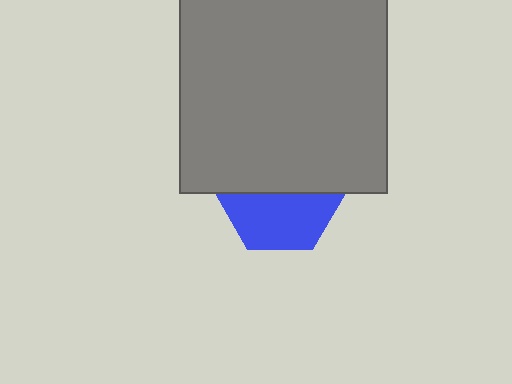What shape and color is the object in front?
The object in front is a gray square.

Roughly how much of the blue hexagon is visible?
About half of it is visible (roughly 50%).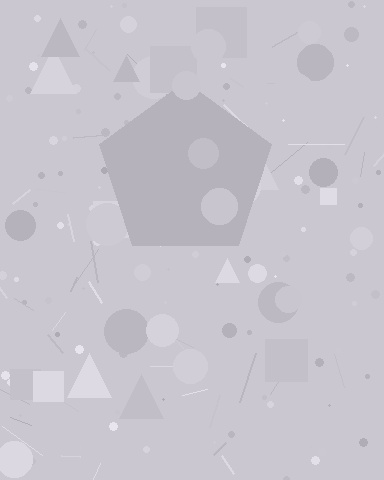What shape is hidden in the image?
A pentagon is hidden in the image.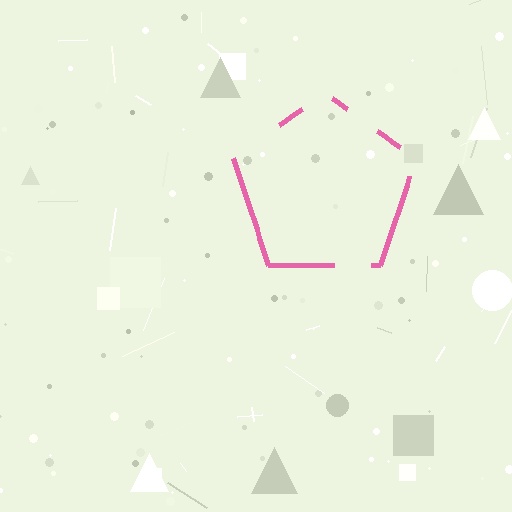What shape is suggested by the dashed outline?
The dashed outline suggests a pentagon.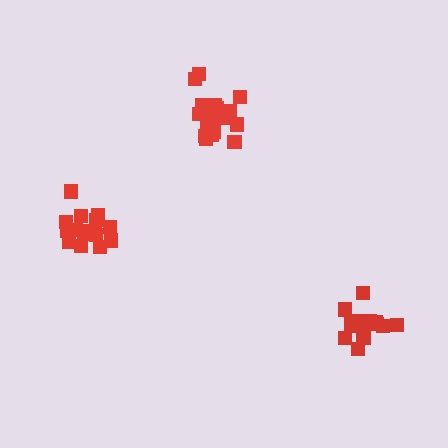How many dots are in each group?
Group 1: 19 dots, Group 2: 16 dots, Group 3: 16 dots (51 total).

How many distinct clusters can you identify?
There are 3 distinct clusters.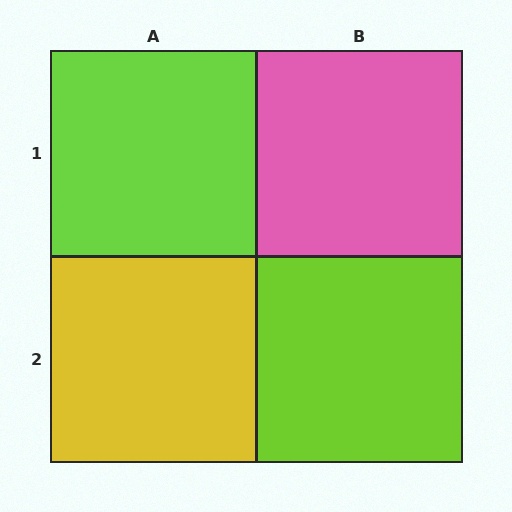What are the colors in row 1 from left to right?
Lime, pink.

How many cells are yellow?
1 cell is yellow.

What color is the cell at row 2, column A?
Yellow.